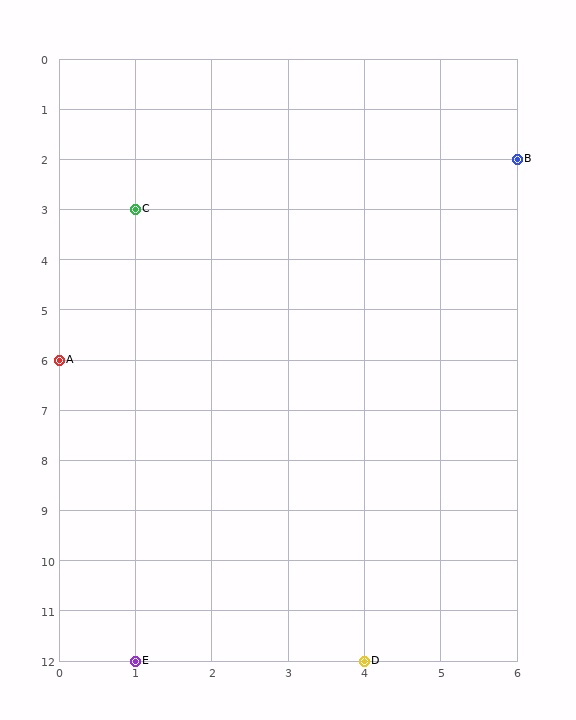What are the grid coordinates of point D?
Point D is at grid coordinates (4, 12).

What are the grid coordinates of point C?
Point C is at grid coordinates (1, 3).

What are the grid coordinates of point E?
Point E is at grid coordinates (1, 12).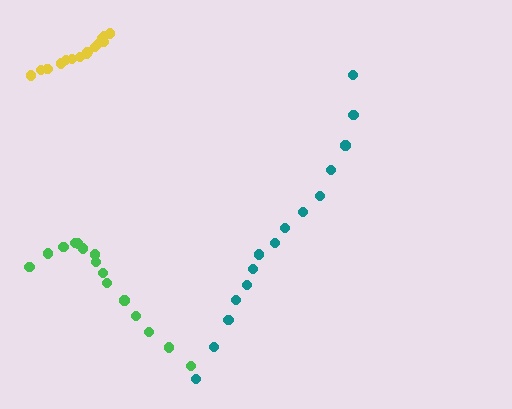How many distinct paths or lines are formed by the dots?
There are 3 distinct paths.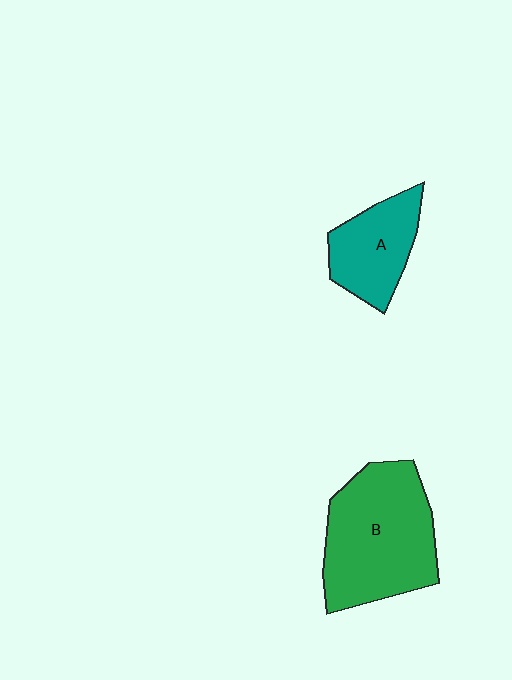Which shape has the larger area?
Shape B (green).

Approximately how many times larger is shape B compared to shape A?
Approximately 1.8 times.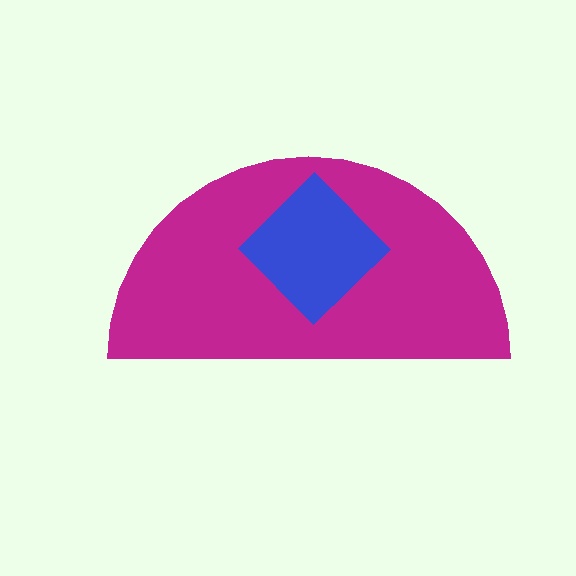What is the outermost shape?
The magenta semicircle.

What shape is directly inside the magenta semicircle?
The blue diamond.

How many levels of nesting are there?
2.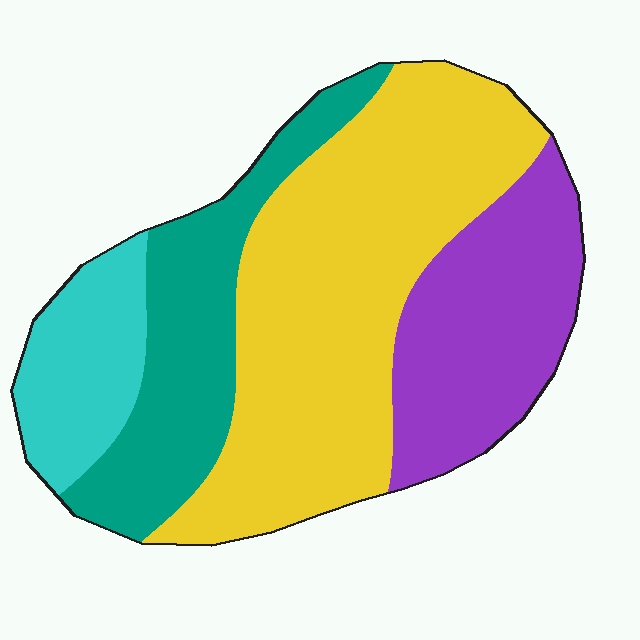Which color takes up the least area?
Cyan, at roughly 10%.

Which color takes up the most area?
Yellow, at roughly 45%.